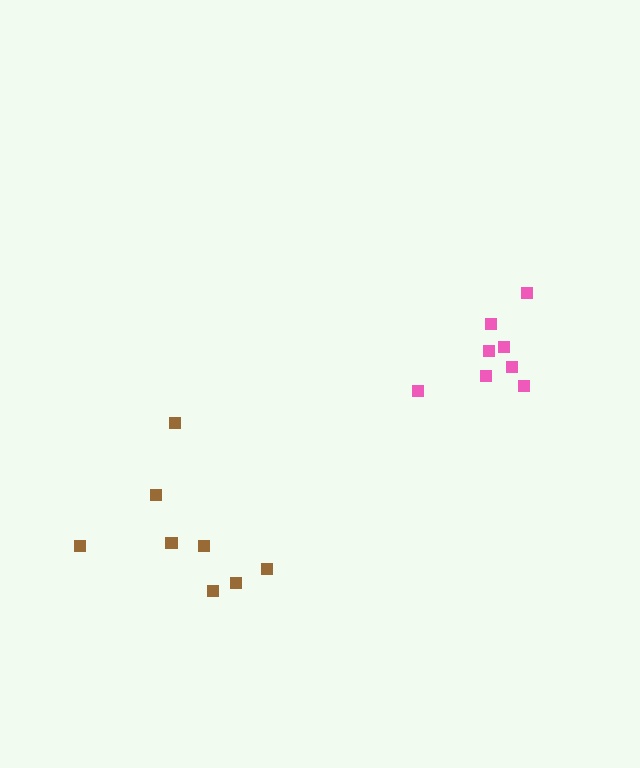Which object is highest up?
The pink cluster is topmost.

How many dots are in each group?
Group 1: 8 dots, Group 2: 8 dots (16 total).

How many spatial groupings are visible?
There are 2 spatial groupings.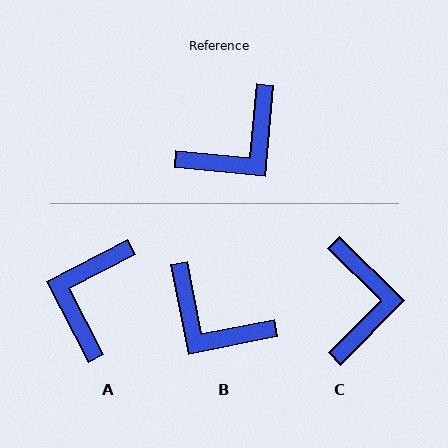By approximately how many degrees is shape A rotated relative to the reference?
Approximately 147 degrees clockwise.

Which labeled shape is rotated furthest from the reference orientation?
A, about 147 degrees away.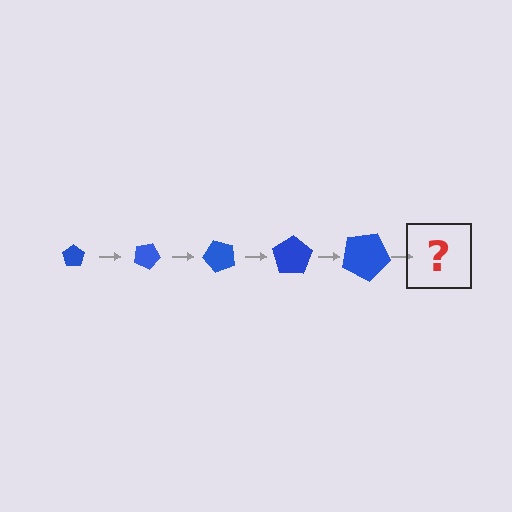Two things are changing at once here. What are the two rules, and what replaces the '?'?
The two rules are that the pentagon grows larger each step and it rotates 25 degrees each step. The '?' should be a pentagon, larger than the previous one and rotated 125 degrees from the start.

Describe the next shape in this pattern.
It should be a pentagon, larger than the previous one and rotated 125 degrees from the start.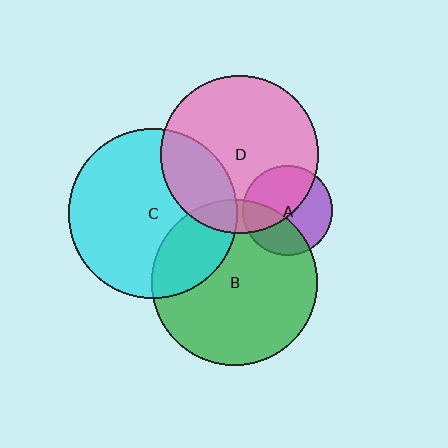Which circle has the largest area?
Circle C (cyan).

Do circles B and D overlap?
Yes.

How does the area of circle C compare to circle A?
Approximately 3.5 times.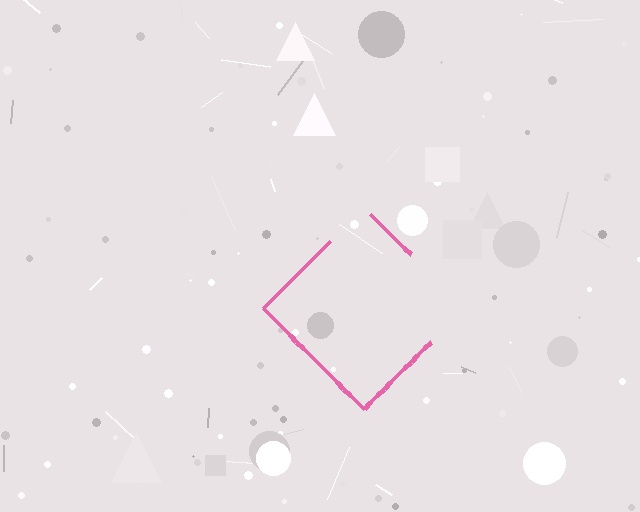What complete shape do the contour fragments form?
The contour fragments form a diamond.